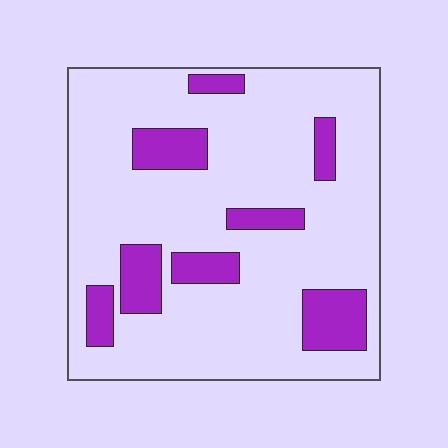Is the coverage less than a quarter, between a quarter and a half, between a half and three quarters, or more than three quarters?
Less than a quarter.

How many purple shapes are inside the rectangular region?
8.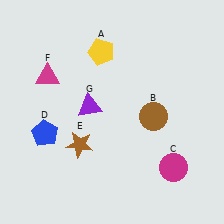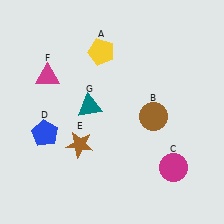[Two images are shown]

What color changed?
The triangle (G) changed from purple in Image 1 to teal in Image 2.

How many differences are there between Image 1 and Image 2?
There is 1 difference between the two images.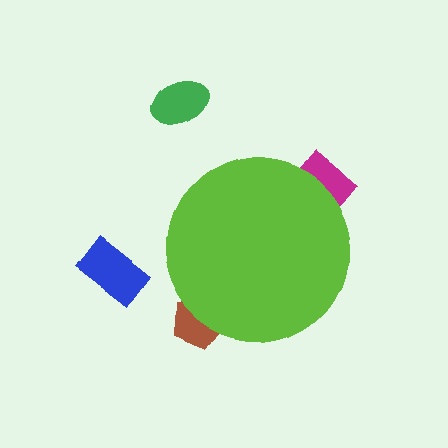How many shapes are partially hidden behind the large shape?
2 shapes are partially hidden.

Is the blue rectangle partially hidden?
No, the blue rectangle is fully visible.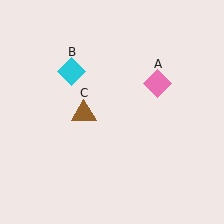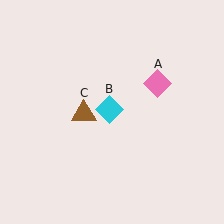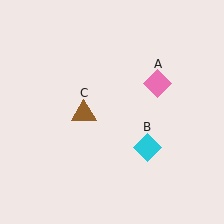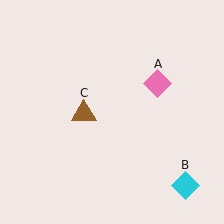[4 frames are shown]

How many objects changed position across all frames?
1 object changed position: cyan diamond (object B).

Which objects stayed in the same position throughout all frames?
Pink diamond (object A) and brown triangle (object C) remained stationary.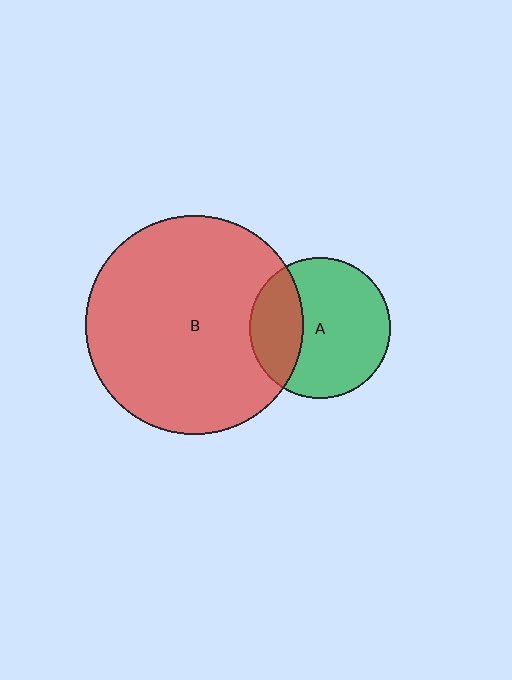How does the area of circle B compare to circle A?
Approximately 2.4 times.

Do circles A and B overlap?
Yes.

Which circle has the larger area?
Circle B (red).